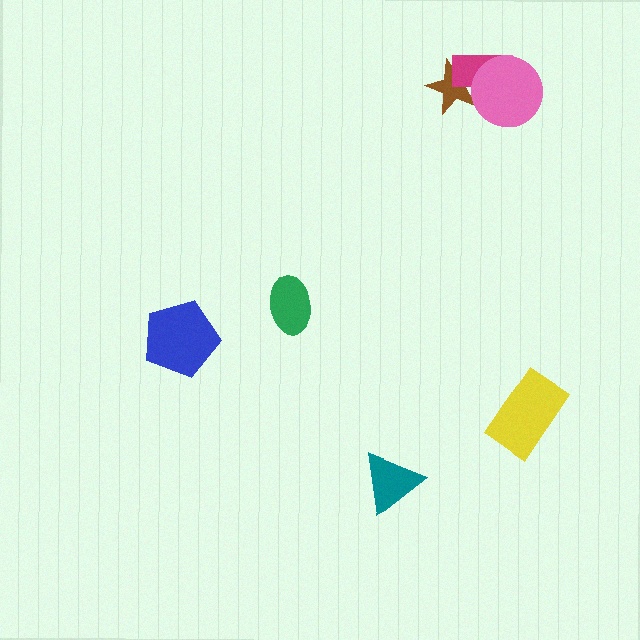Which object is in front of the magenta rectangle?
The pink circle is in front of the magenta rectangle.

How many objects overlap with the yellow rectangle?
0 objects overlap with the yellow rectangle.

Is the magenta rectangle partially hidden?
Yes, it is partially covered by another shape.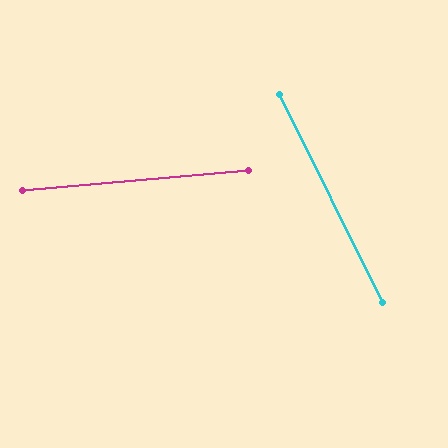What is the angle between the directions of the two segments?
Approximately 69 degrees.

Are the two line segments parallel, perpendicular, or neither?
Neither parallel nor perpendicular — they differ by about 69°.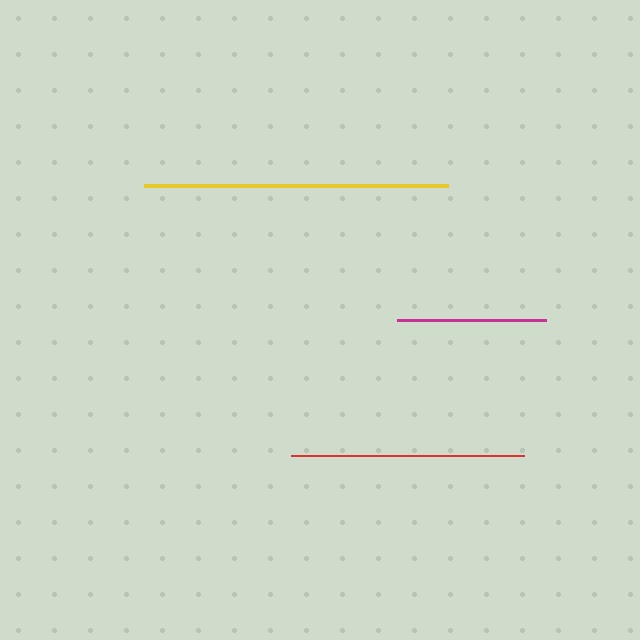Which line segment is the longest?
The yellow line is the longest at approximately 304 pixels.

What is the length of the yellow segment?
The yellow segment is approximately 304 pixels long.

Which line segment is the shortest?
The magenta line is the shortest at approximately 149 pixels.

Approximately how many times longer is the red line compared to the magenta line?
The red line is approximately 1.6 times the length of the magenta line.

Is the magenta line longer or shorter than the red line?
The red line is longer than the magenta line.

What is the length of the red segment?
The red segment is approximately 234 pixels long.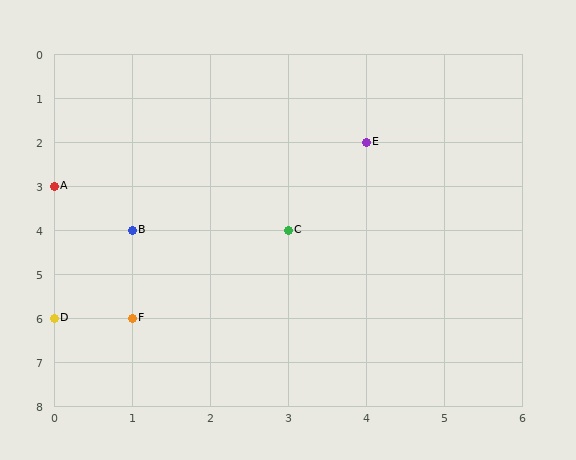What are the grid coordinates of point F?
Point F is at grid coordinates (1, 6).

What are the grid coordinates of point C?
Point C is at grid coordinates (3, 4).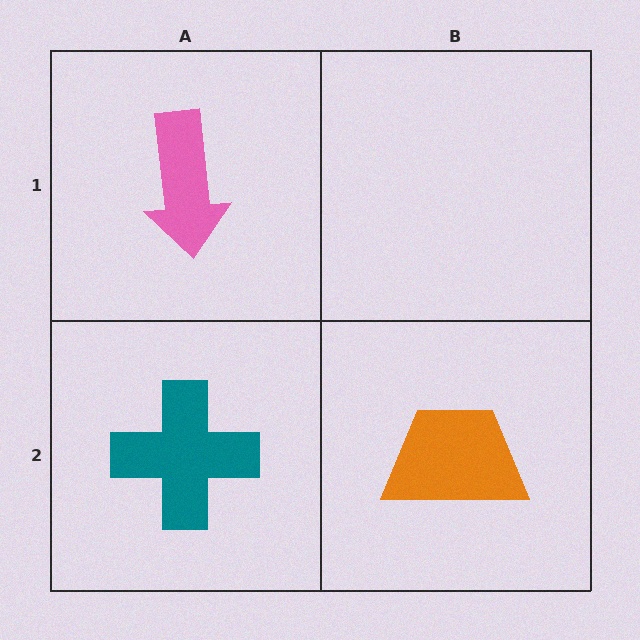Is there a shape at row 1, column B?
No, that cell is empty.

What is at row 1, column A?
A pink arrow.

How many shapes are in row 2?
2 shapes.